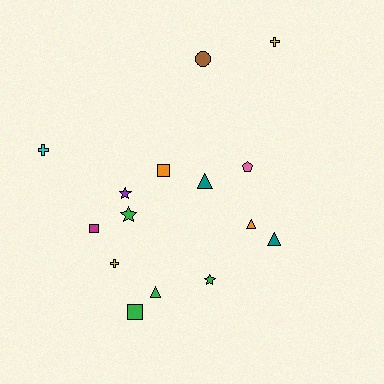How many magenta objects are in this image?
There is 1 magenta object.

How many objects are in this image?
There are 15 objects.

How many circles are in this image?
There is 1 circle.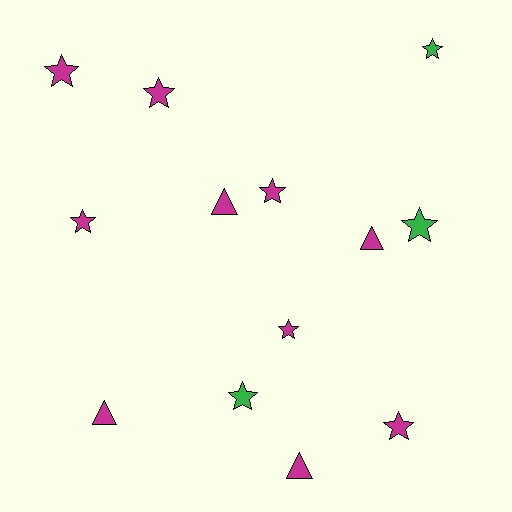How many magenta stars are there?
There are 6 magenta stars.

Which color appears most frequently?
Magenta, with 10 objects.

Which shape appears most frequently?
Star, with 9 objects.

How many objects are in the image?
There are 13 objects.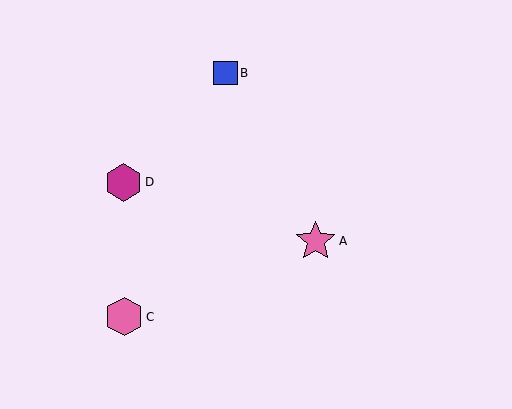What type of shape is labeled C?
Shape C is a pink hexagon.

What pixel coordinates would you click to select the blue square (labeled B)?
Click at (225, 73) to select the blue square B.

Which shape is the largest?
The pink star (labeled A) is the largest.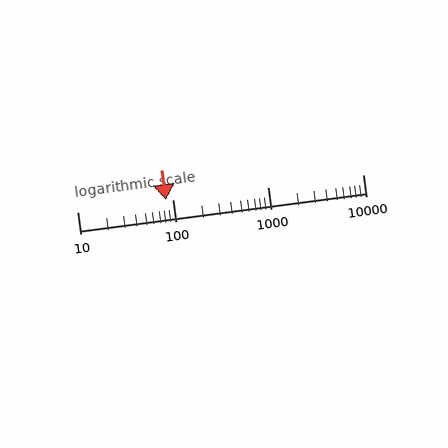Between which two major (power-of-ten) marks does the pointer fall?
The pointer is between 10 and 100.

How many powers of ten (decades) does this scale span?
The scale spans 3 decades, from 10 to 10000.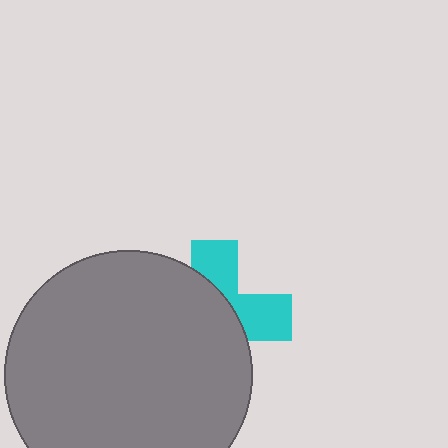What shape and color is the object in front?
The object in front is a gray circle.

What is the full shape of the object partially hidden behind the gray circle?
The partially hidden object is a cyan cross.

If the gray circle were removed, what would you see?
You would see the complete cyan cross.